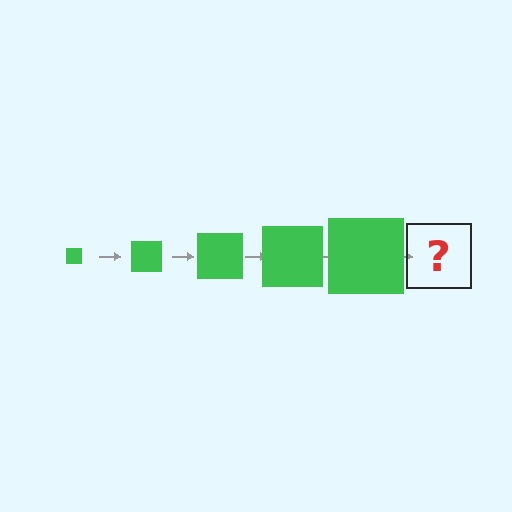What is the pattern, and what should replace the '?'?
The pattern is that the square gets progressively larger each step. The '?' should be a green square, larger than the previous one.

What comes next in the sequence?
The next element should be a green square, larger than the previous one.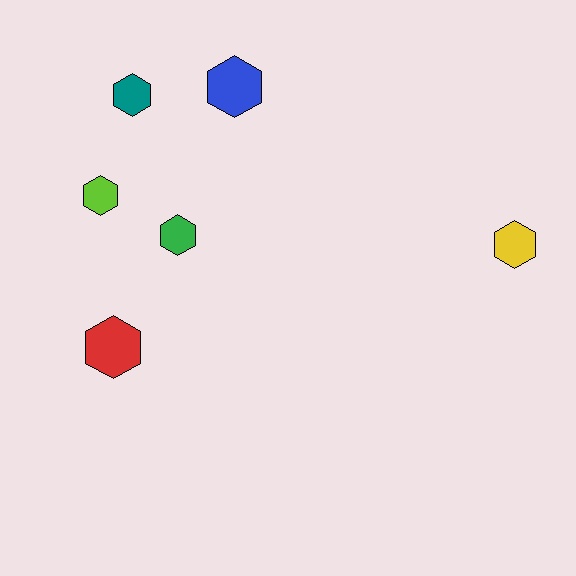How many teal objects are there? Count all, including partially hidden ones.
There is 1 teal object.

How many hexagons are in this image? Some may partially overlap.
There are 6 hexagons.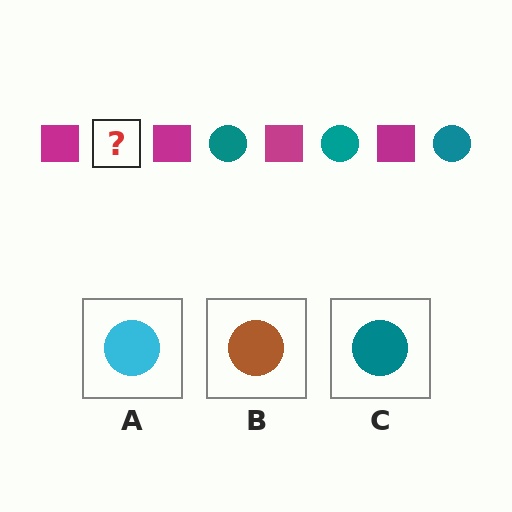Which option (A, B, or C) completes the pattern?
C.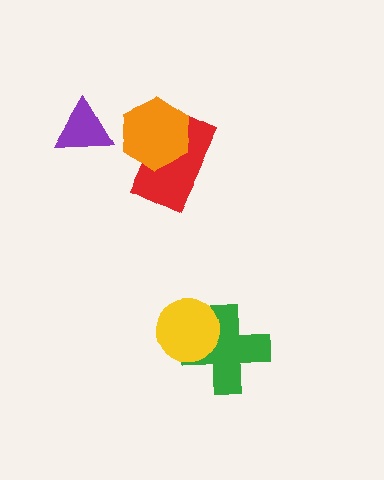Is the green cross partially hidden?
Yes, it is partially covered by another shape.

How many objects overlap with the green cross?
1 object overlaps with the green cross.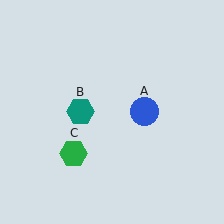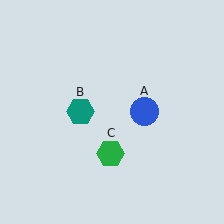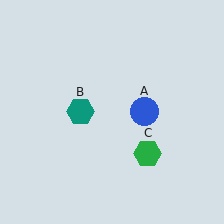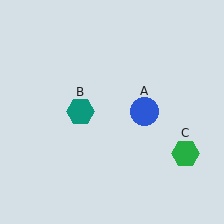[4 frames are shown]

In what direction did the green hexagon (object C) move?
The green hexagon (object C) moved right.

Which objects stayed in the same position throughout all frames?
Blue circle (object A) and teal hexagon (object B) remained stationary.